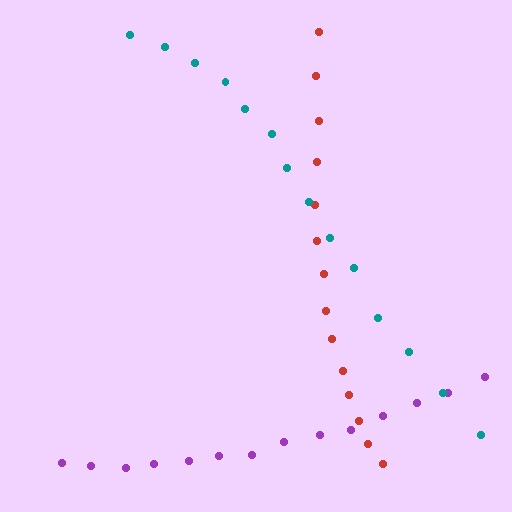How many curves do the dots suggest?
There are 3 distinct paths.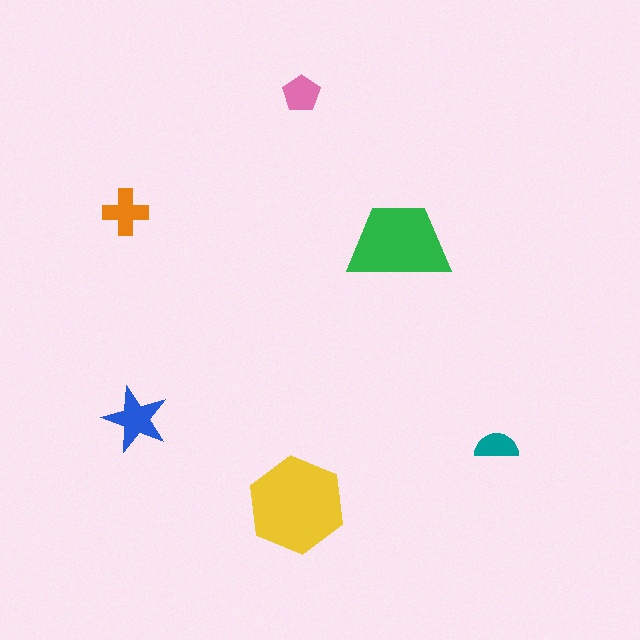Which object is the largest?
The yellow hexagon.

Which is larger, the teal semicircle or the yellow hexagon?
The yellow hexagon.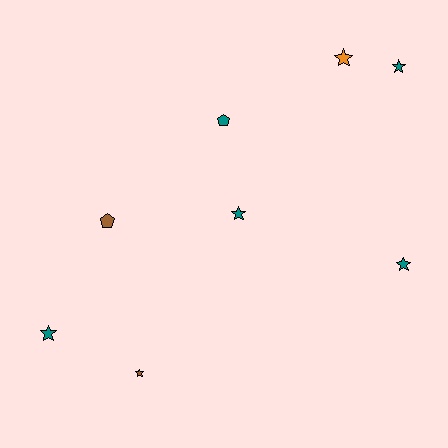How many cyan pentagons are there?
There are no cyan pentagons.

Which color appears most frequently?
Teal, with 5 objects.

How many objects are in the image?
There are 8 objects.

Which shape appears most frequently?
Star, with 6 objects.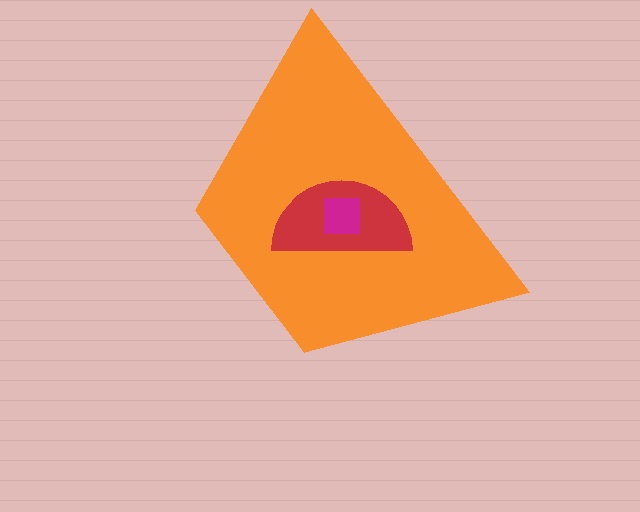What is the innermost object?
The magenta square.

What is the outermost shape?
The orange trapezoid.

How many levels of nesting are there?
3.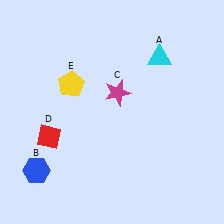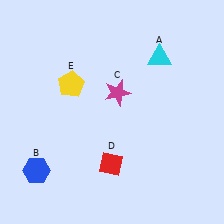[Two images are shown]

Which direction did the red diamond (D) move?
The red diamond (D) moved right.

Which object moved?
The red diamond (D) moved right.